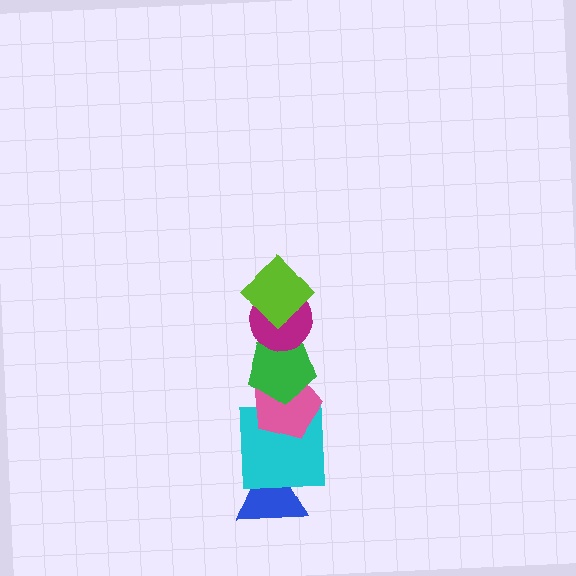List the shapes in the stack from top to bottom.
From top to bottom: the lime diamond, the magenta circle, the green pentagon, the pink pentagon, the cyan square, the blue triangle.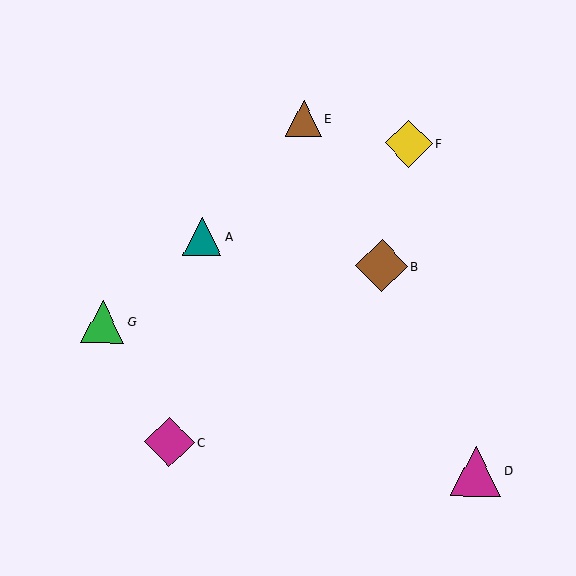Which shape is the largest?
The brown diamond (labeled B) is the largest.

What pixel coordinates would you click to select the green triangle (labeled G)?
Click at (103, 322) to select the green triangle G.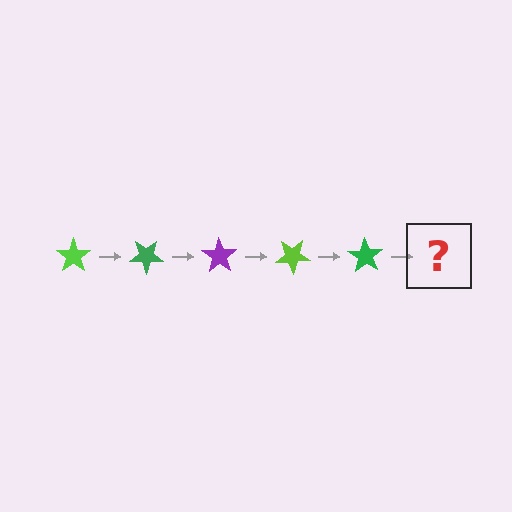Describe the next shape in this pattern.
It should be a purple star, rotated 175 degrees from the start.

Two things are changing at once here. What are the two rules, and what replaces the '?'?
The two rules are that it rotates 35 degrees each step and the color cycles through lime, green, and purple. The '?' should be a purple star, rotated 175 degrees from the start.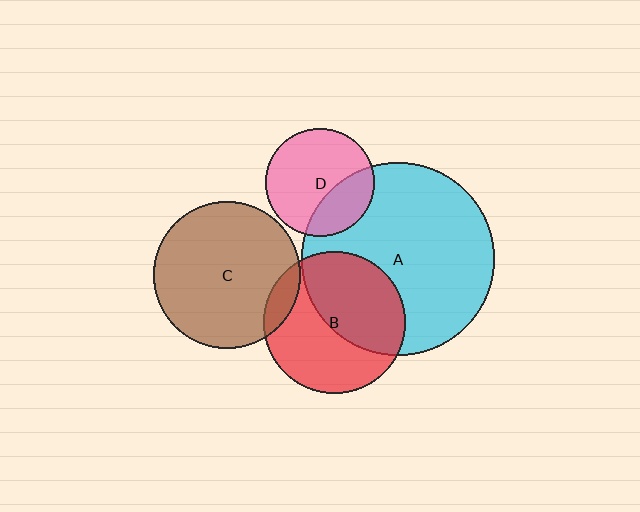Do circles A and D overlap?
Yes.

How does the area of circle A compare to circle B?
Approximately 1.8 times.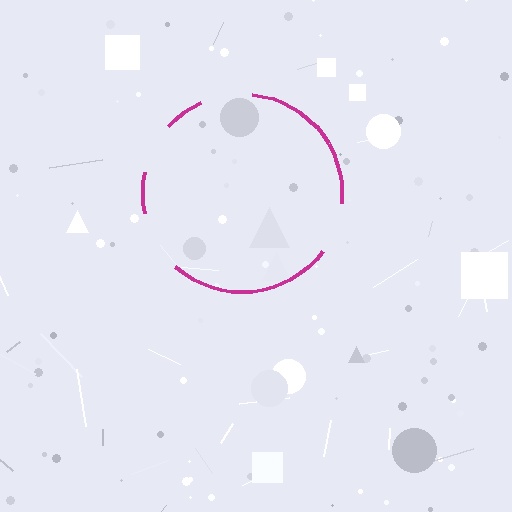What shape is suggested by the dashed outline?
The dashed outline suggests a circle.